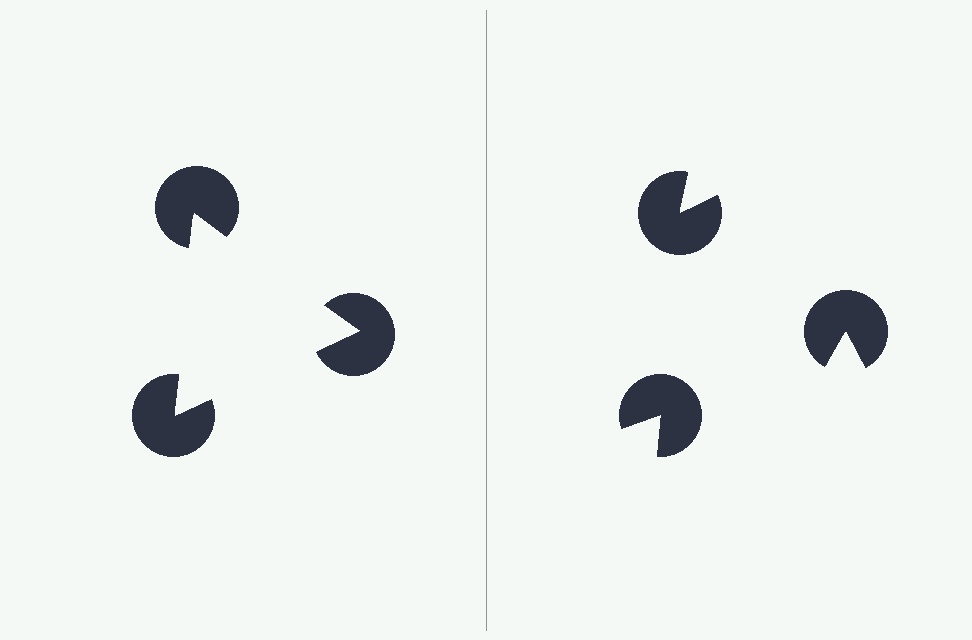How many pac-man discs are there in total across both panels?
6 — 3 on each side.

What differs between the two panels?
The pac-man discs are positioned identically on both sides; only the wedge orientations differ. On the left they align to a triangle; on the right they are misaligned.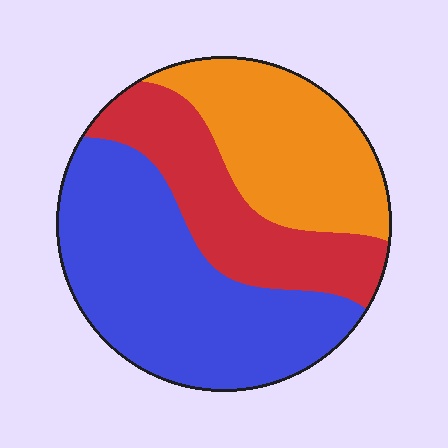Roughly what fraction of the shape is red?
Red takes up between a sixth and a third of the shape.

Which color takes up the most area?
Blue, at roughly 45%.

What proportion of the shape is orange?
Orange takes up about one quarter (1/4) of the shape.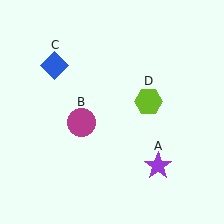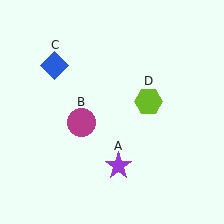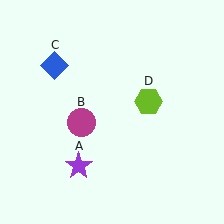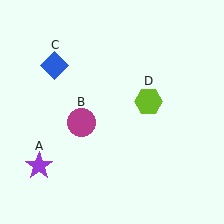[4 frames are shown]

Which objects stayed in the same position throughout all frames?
Magenta circle (object B) and blue diamond (object C) and lime hexagon (object D) remained stationary.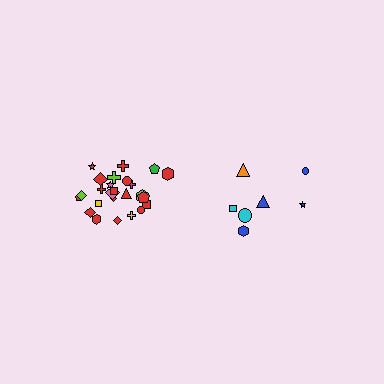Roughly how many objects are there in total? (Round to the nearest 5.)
Roughly 30 objects in total.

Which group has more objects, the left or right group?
The left group.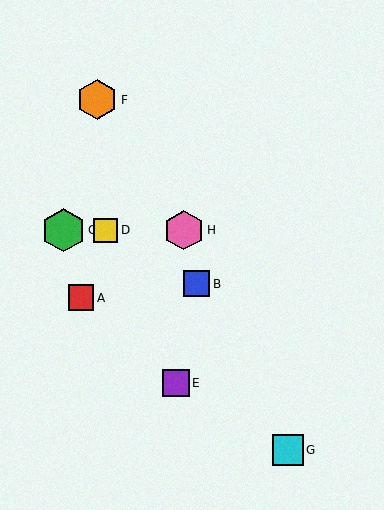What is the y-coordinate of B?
Object B is at y≈284.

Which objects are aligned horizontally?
Objects C, D, H are aligned horizontally.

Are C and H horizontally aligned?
Yes, both are at y≈230.